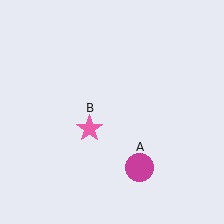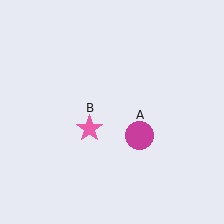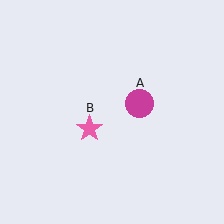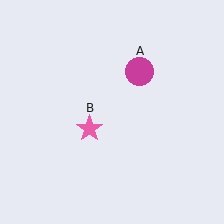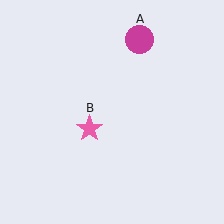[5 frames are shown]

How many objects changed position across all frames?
1 object changed position: magenta circle (object A).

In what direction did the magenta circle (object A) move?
The magenta circle (object A) moved up.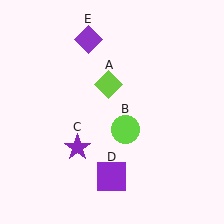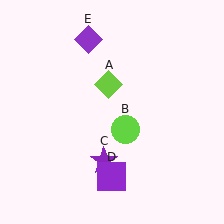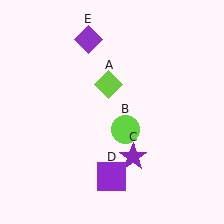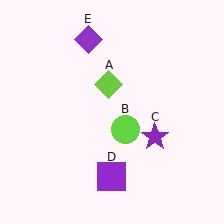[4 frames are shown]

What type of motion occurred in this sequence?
The purple star (object C) rotated counterclockwise around the center of the scene.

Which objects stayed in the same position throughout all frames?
Lime diamond (object A) and lime circle (object B) and purple square (object D) and purple diamond (object E) remained stationary.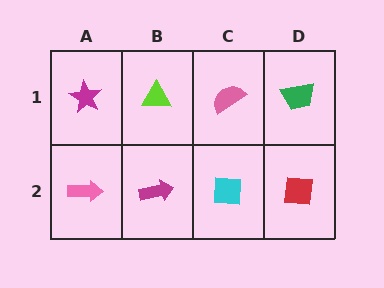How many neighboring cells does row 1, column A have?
2.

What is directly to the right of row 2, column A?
A magenta arrow.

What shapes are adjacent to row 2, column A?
A magenta star (row 1, column A), a magenta arrow (row 2, column B).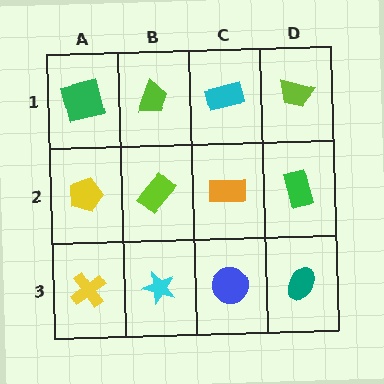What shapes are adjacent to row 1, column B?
A lime rectangle (row 2, column B), a green square (row 1, column A), a cyan rectangle (row 1, column C).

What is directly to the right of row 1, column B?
A cyan rectangle.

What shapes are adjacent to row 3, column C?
An orange rectangle (row 2, column C), a cyan star (row 3, column B), a teal ellipse (row 3, column D).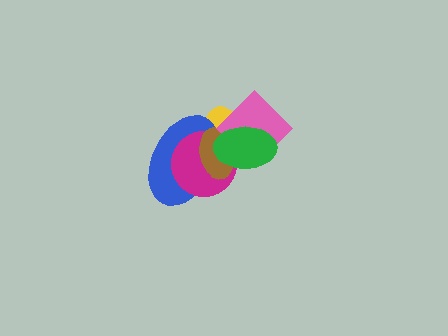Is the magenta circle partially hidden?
Yes, it is partially covered by another shape.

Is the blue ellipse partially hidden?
Yes, it is partially covered by another shape.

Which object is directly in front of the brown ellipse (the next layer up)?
The pink diamond is directly in front of the brown ellipse.